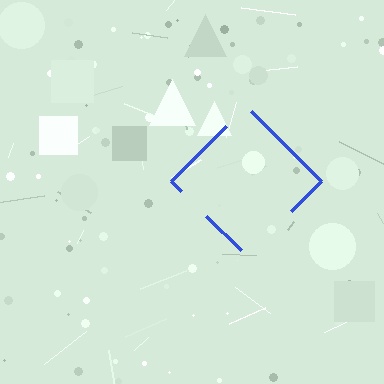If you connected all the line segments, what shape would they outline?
They would outline a diamond.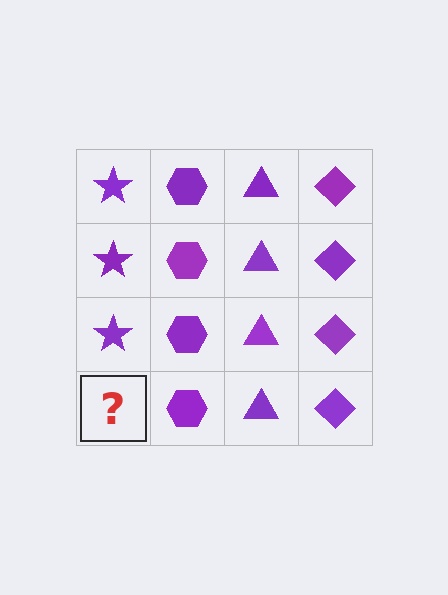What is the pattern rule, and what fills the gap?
The rule is that each column has a consistent shape. The gap should be filled with a purple star.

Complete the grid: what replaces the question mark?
The question mark should be replaced with a purple star.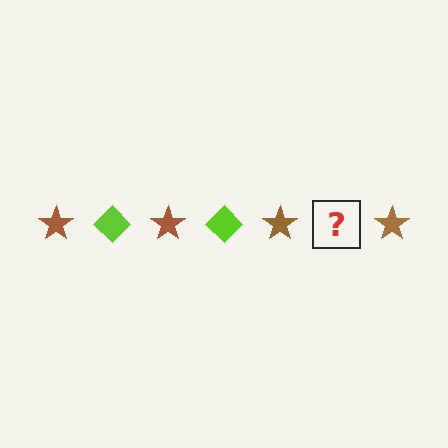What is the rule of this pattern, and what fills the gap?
The rule is that the pattern alternates between brown star and lime diamond. The gap should be filled with a lime diamond.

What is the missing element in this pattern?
The missing element is a lime diamond.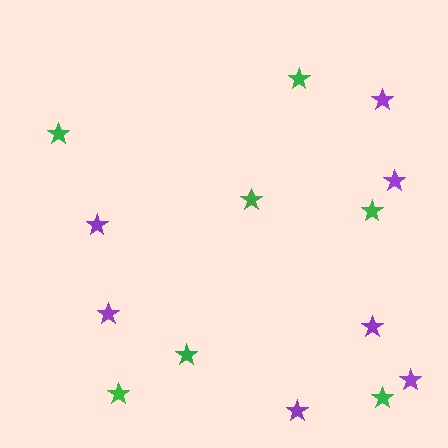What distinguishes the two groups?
There are 2 groups: one group of green stars (7) and one group of purple stars (7).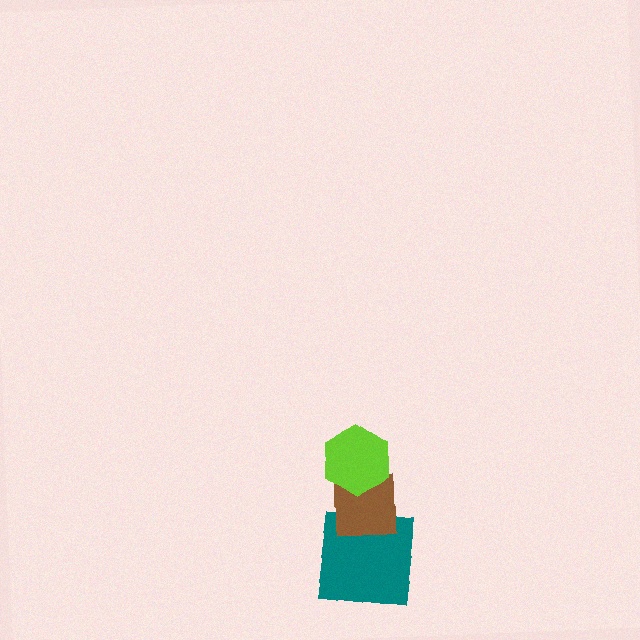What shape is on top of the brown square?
The lime hexagon is on top of the brown square.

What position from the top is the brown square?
The brown square is 2nd from the top.